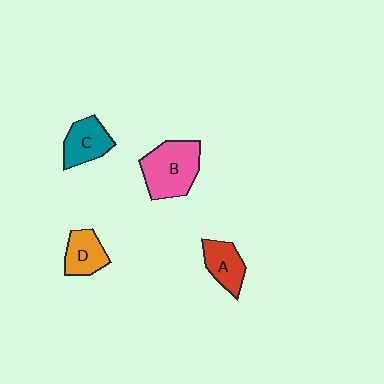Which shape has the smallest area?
Shape D (orange).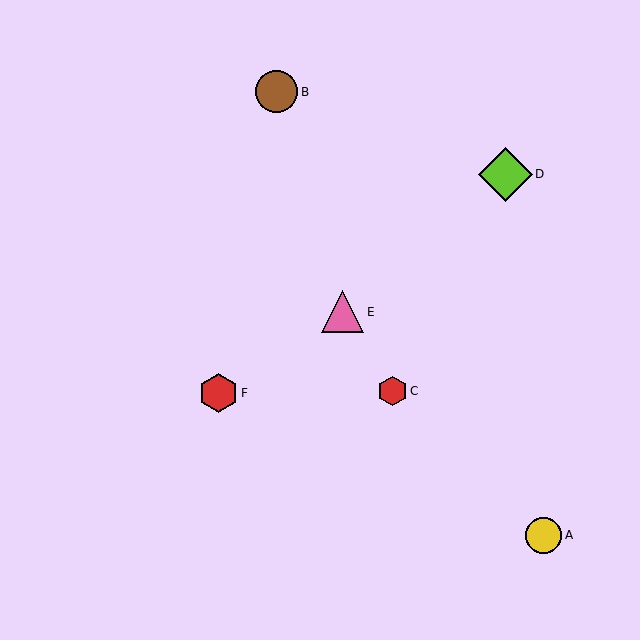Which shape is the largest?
The lime diamond (labeled D) is the largest.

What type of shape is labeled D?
Shape D is a lime diamond.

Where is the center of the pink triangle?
The center of the pink triangle is at (343, 312).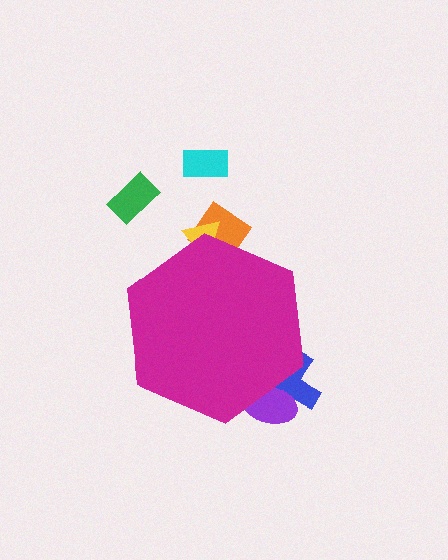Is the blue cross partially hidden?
Yes, the blue cross is partially hidden behind the magenta hexagon.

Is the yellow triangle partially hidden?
Yes, the yellow triangle is partially hidden behind the magenta hexagon.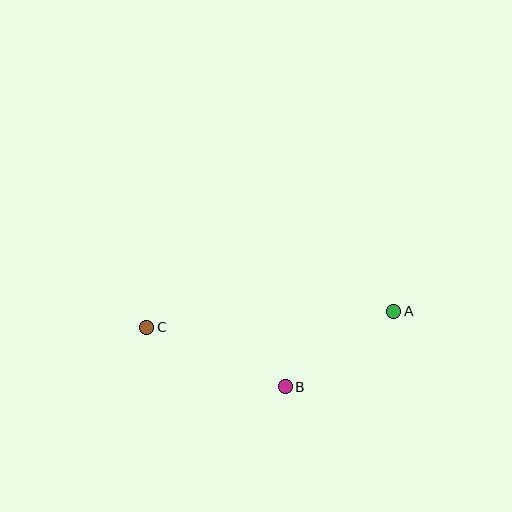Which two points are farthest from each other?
Points A and C are farthest from each other.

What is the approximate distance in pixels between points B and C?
The distance between B and C is approximately 151 pixels.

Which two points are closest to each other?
Points A and B are closest to each other.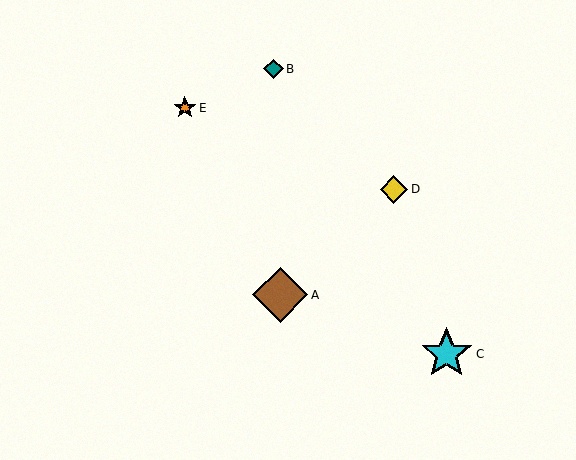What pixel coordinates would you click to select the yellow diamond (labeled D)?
Click at (394, 189) to select the yellow diamond D.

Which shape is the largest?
The brown diamond (labeled A) is the largest.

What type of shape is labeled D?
Shape D is a yellow diamond.